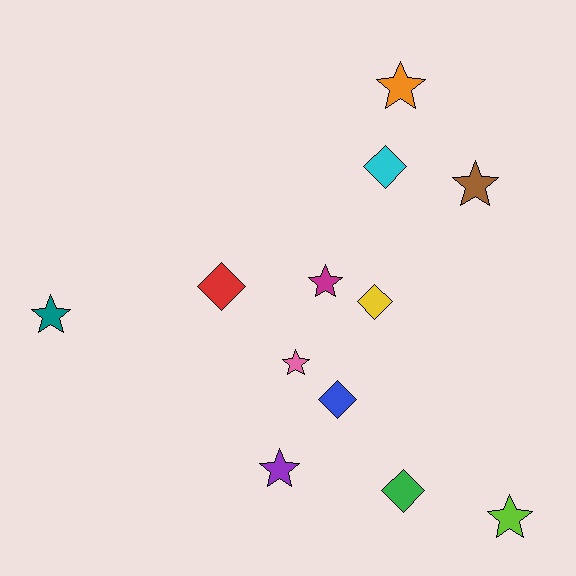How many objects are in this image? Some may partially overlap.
There are 12 objects.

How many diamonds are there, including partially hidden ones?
There are 5 diamonds.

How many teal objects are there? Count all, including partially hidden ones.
There is 1 teal object.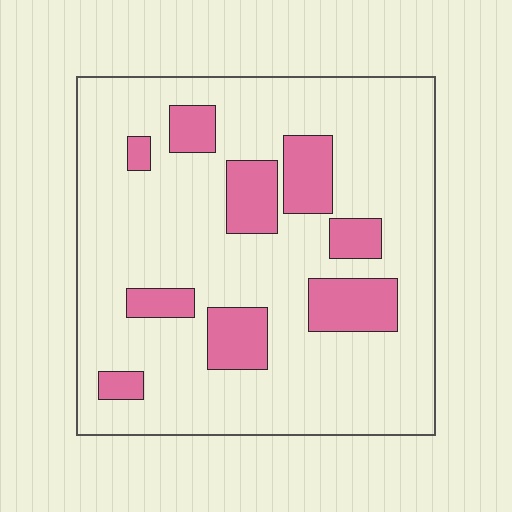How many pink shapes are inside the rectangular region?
9.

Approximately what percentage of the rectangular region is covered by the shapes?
Approximately 20%.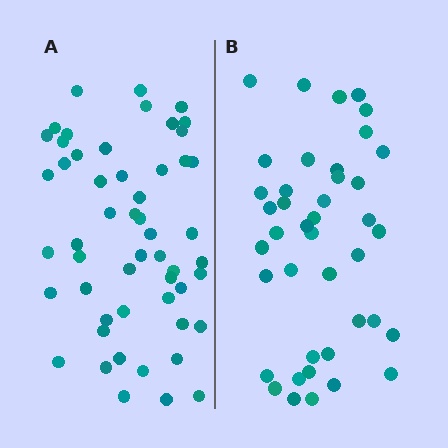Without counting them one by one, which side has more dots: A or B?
Region A (the left region) has more dots.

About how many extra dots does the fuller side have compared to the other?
Region A has roughly 12 or so more dots than region B.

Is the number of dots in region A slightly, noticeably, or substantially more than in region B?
Region A has noticeably more, but not dramatically so. The ratio is roughly 1.3 to 1.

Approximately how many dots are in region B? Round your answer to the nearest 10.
About 40 dots. (The exact count is 41, which rounds to 40.)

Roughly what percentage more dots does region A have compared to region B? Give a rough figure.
About 30% more.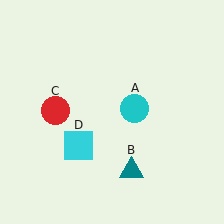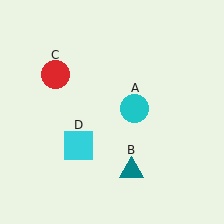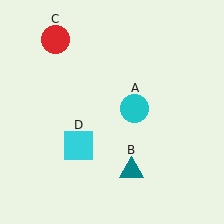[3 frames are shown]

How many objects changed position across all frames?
1 object changed position: red circle (object C).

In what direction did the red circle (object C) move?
The red circle (object C) moved up.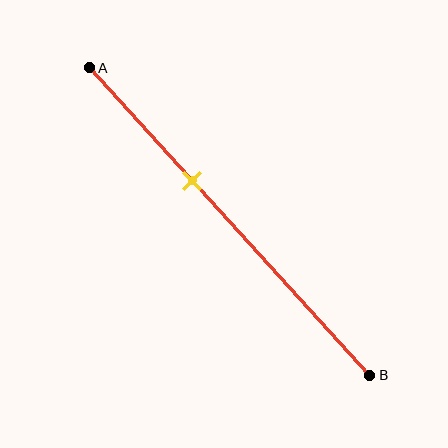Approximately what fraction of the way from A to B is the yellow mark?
The yellow mark is approximately 35% of the way from A to B.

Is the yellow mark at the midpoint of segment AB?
No, the mark is at about 35% from A, not at the 50% midpoint.